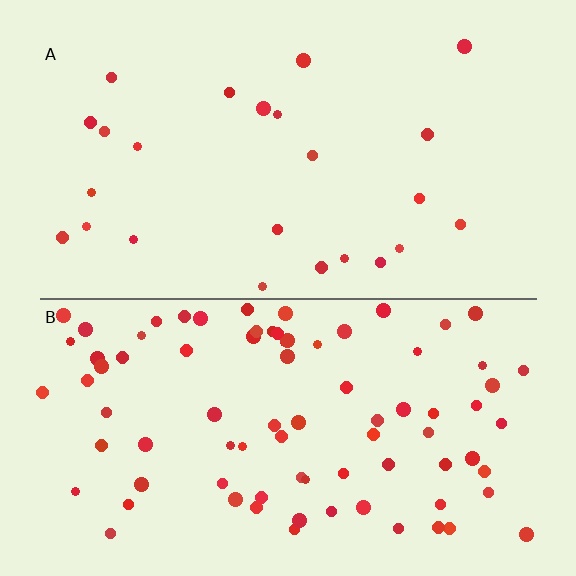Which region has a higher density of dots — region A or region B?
B (the bottom).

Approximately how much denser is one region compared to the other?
Approximately 3.5× — region B over region A.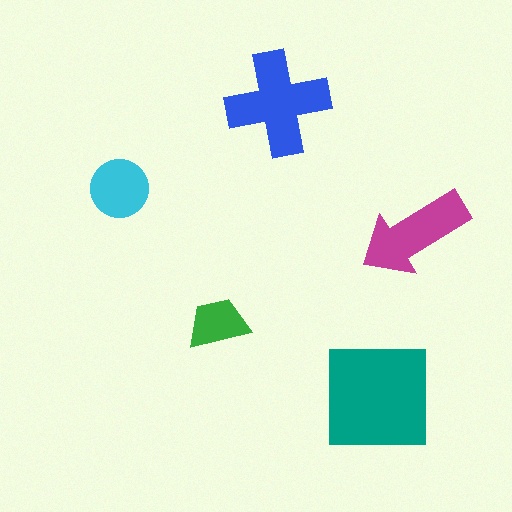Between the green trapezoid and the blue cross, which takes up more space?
The blue cross.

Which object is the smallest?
The green trapezoid.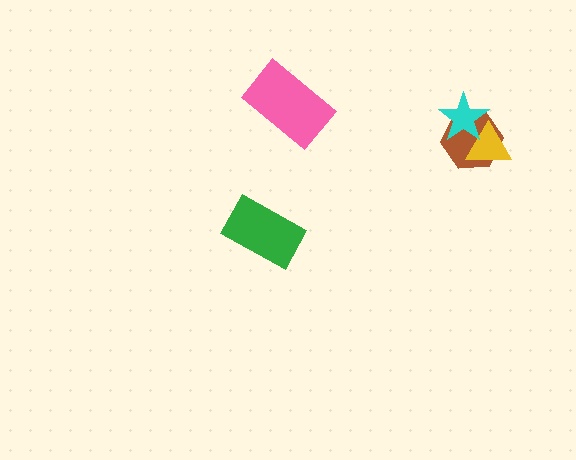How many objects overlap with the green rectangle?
0 objects overlap with the green rectangle.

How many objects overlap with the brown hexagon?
2 objects overlap with the brown hexagon.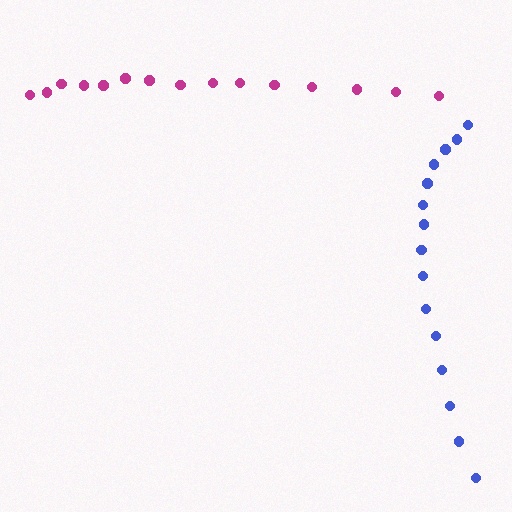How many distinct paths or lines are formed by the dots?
There are 2 distinct paths.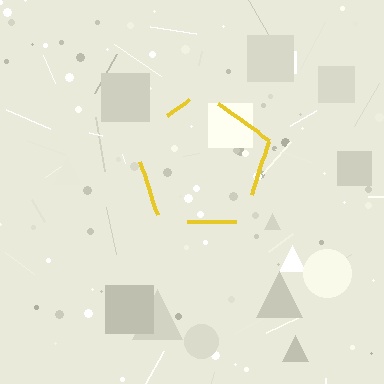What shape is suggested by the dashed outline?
The dashed outline suggests a pentagon.